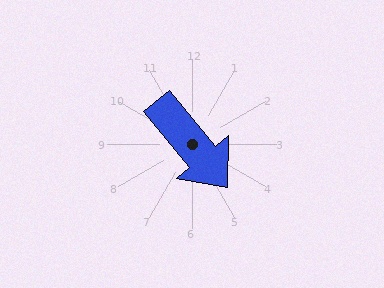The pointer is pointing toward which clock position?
Roughly 5 o'clock.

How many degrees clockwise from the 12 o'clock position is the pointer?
Approximately 141 degrees.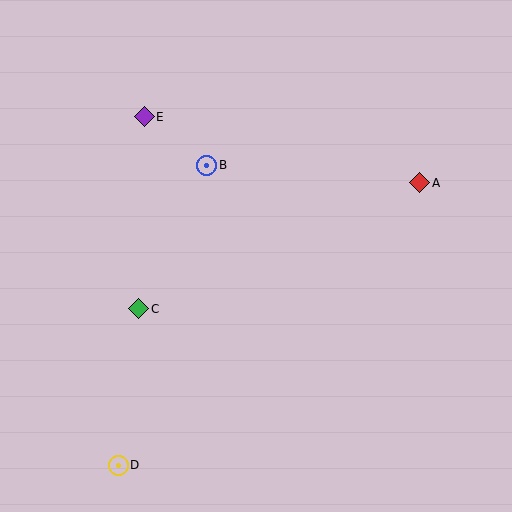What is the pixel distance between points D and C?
The distance between D and C is 158 pixels.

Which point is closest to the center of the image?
Point B at (207, 165) is closest to the center.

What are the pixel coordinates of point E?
Point E is at (144, 117).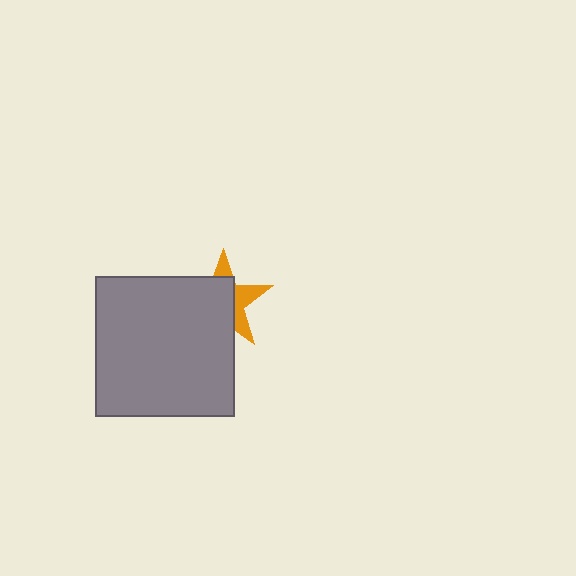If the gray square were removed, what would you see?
You would see the complete orange star.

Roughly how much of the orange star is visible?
A small part of it is visible (roughly 35%).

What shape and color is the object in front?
The object in front is a gray square.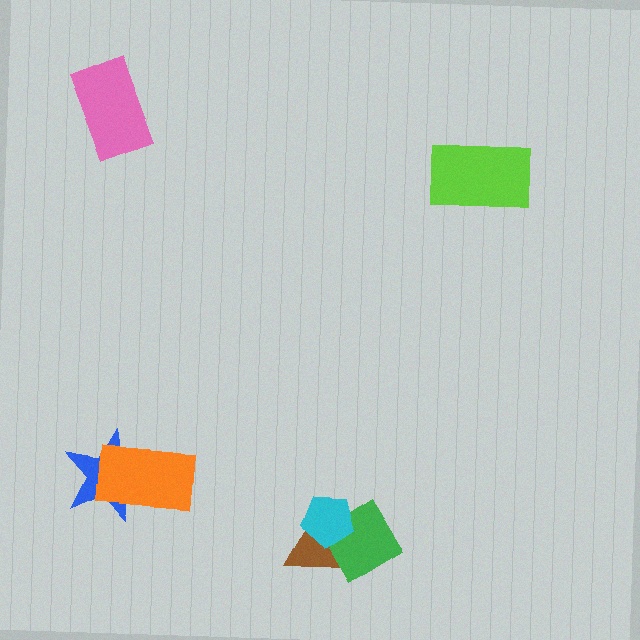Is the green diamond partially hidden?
Yes, it is partially covered by another shape.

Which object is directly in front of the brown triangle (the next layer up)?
The green diamond is directly in front of the brown triangle.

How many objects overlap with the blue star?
1 object overlaps with the blue star.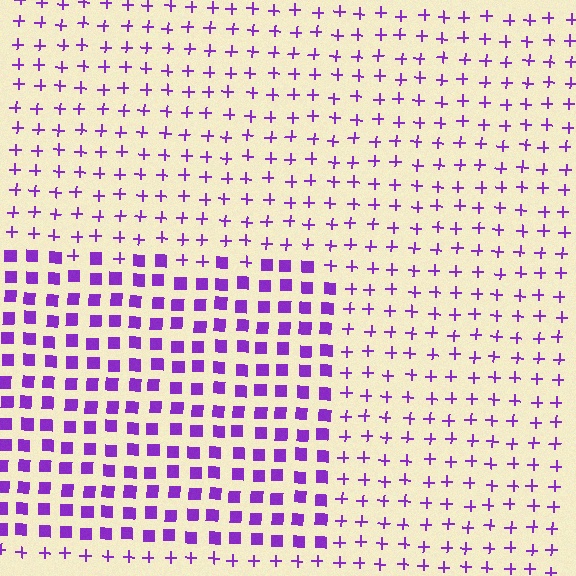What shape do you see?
I see a rectangle.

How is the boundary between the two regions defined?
The boundary is defined by a change in element shape: squares inside vs. plus signs outside. All elements share the same color and spacing.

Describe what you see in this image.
The image is filled with small purple elements arranged in a uniform grid. A rectangle-shaped region contains squares, while the surrounding area contains plus signs. The boundary is defined purely by the change in element shape.